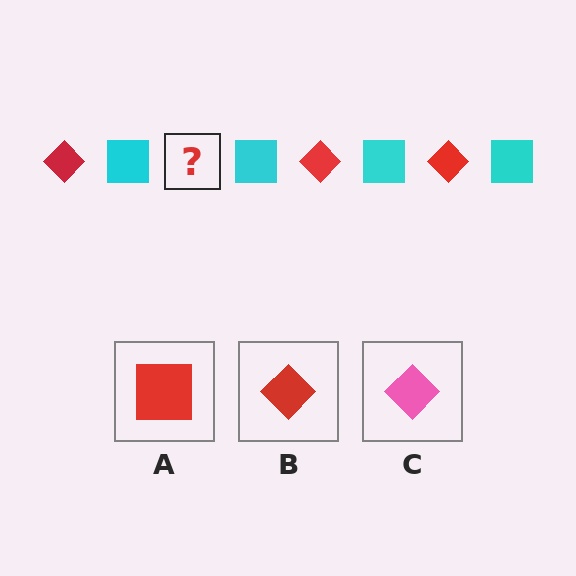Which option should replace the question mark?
Option B.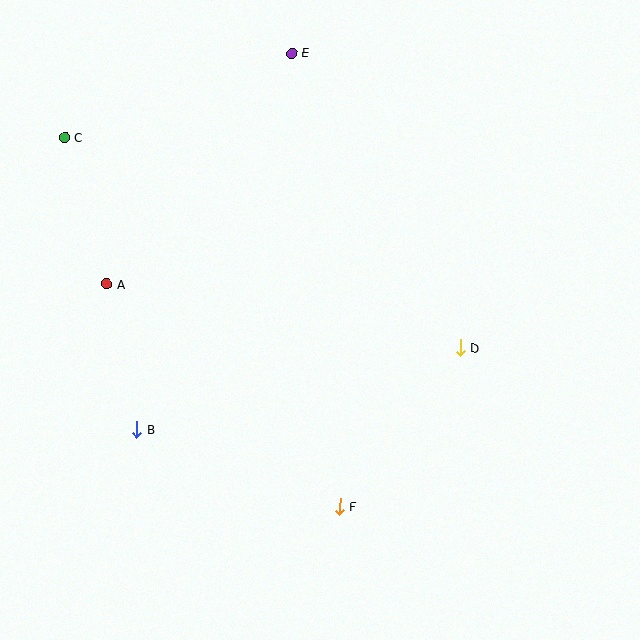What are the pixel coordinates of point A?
Point A is at (107, 284).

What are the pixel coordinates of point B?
Point B is at (137, 429).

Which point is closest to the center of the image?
Point D at (461, 348) is closest to the center.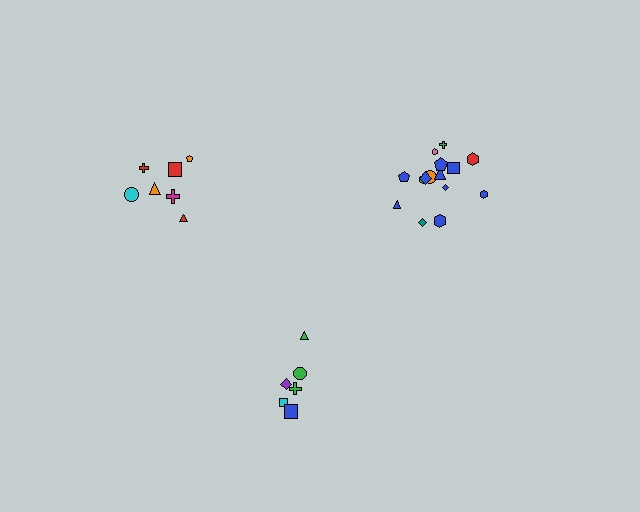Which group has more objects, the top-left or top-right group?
The top-right group.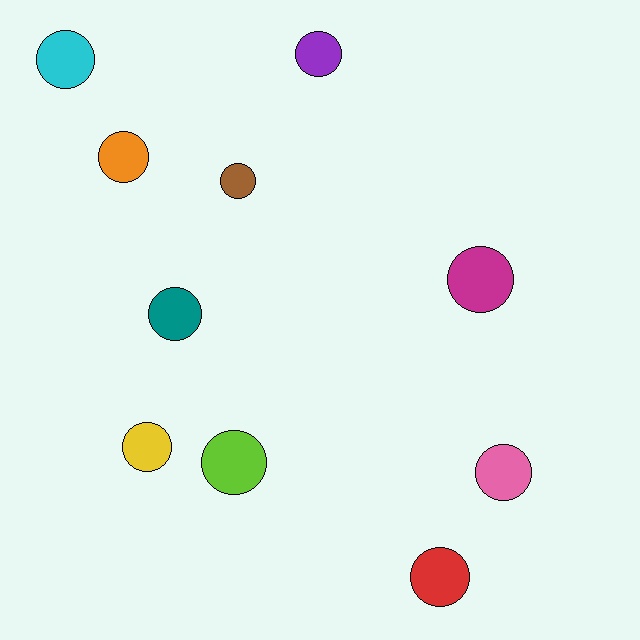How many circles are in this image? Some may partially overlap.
There are 10 circles.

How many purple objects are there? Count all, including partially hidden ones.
There is 1 purple object.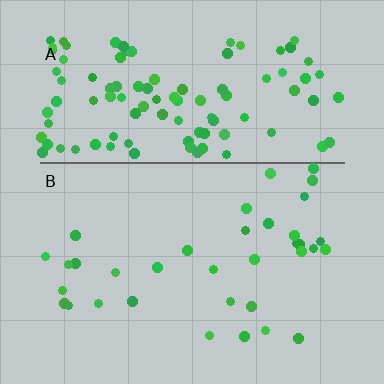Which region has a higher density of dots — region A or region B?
A (the top).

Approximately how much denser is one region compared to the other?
Approximately 3.3× — region A over region B.